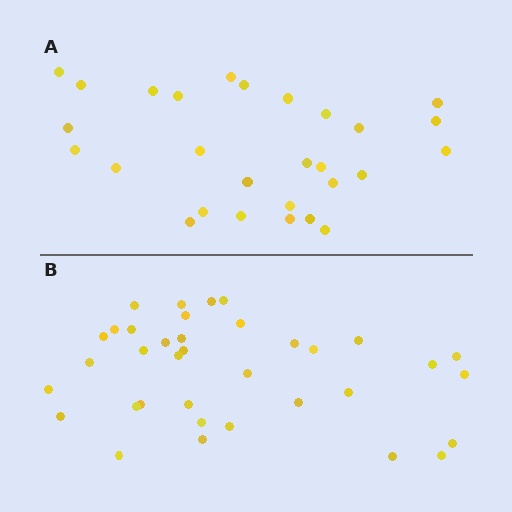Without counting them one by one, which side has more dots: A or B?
Region B (the bottom region) has more dots.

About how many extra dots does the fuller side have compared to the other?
Region B has roughly 8 or so more dots than region A.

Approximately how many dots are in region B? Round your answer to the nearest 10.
About 40 dots. (The exact count is 36, which rounds to 40.)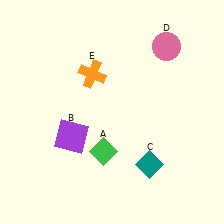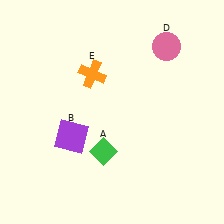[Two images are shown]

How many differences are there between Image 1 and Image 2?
There is 1 difference between the two images.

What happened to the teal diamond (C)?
The teal diamond (C) was removed in Image 2. It was in the bottom-right area of Image 1.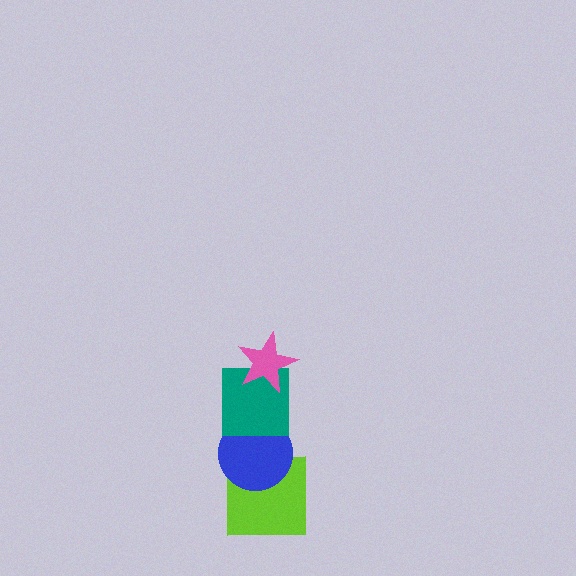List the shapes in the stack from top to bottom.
From top to bottom: the pink star, the teal square, the blue circle, the lime square.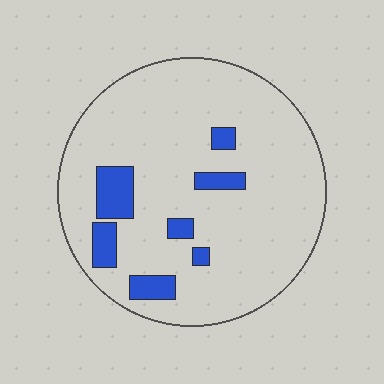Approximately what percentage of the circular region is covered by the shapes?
Approximately 10%.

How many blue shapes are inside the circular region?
7.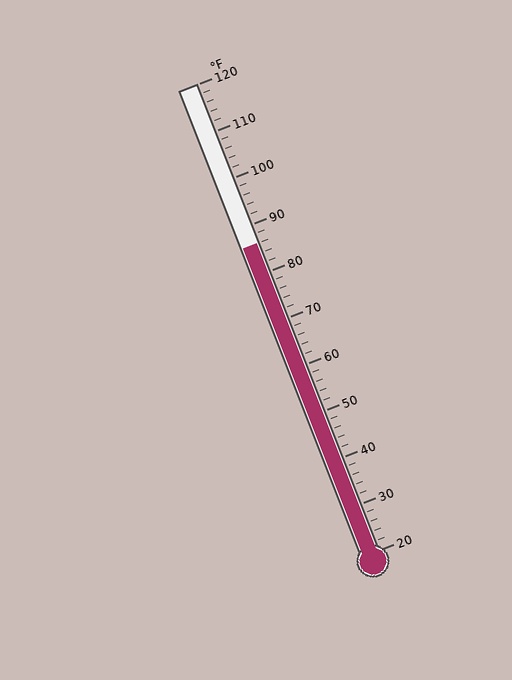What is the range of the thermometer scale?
The thermometer scale ranges from 20°F to 120°F.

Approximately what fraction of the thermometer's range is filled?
The thermometer is filled to approximately 65% of its range.